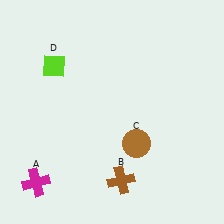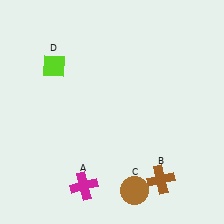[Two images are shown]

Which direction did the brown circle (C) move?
The brown circle (C) moved down.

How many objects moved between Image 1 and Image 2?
3 objects moved between the two images.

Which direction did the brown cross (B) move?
The brown cross (B) moved right.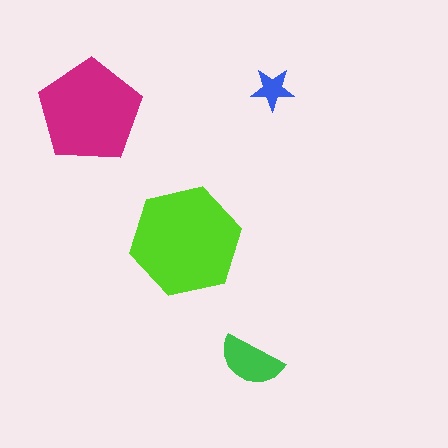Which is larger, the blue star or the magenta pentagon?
The magenta pentagon.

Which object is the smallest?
The blue star.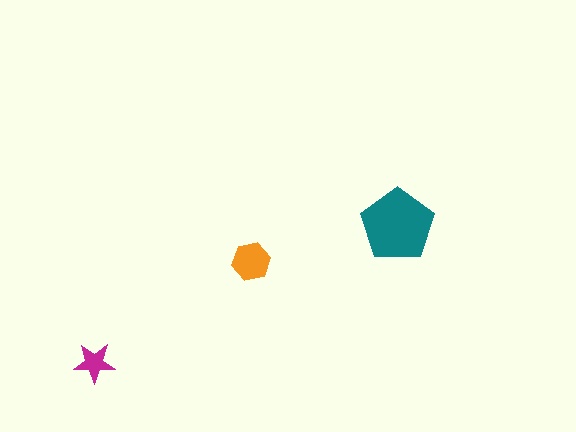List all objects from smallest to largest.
The magenta star, the orange hexagon, the teal pentagon.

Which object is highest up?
The teal pentagon is topmost.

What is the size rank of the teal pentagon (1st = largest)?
1st.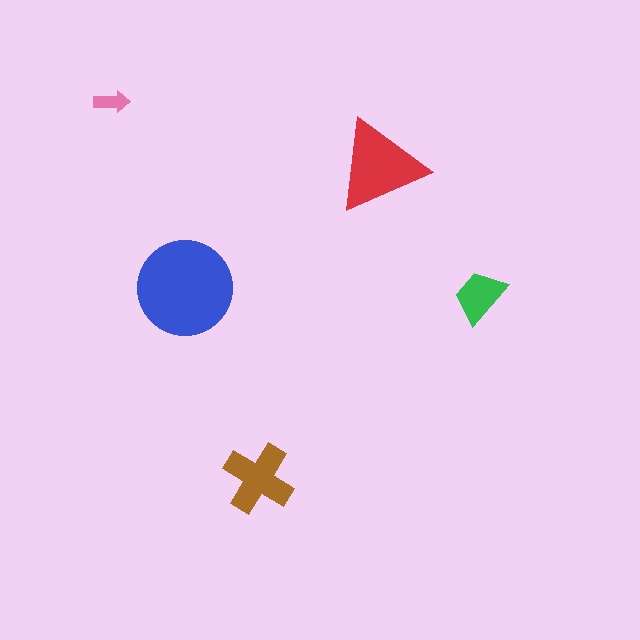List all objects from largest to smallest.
The blue circle, the red triangle, the brown cross, the green trapezoid, the pink arrow.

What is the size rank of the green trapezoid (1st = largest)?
4th.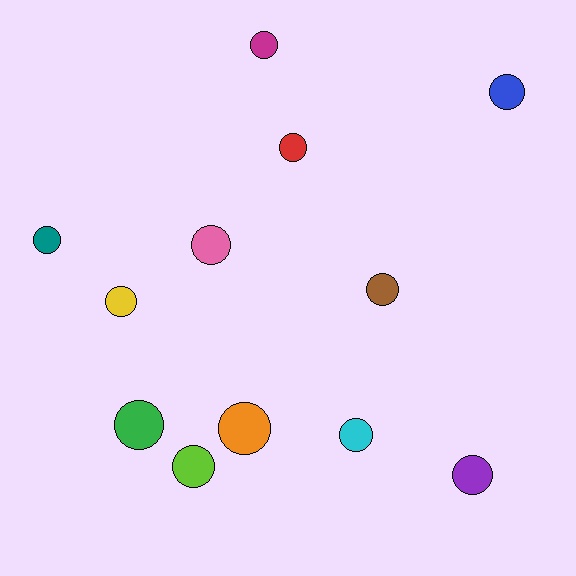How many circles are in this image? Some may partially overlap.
There are 12 circles.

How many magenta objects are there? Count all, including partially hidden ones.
There is 1 magenta object.